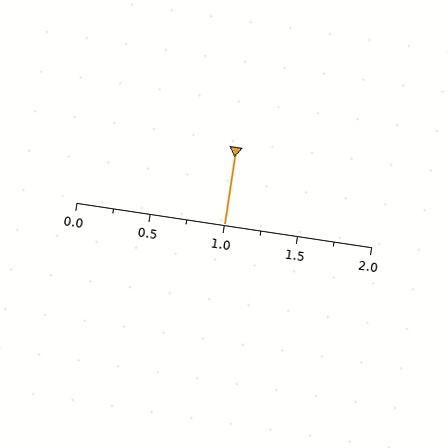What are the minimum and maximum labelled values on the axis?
The axis runs from 0.0 to 2.0.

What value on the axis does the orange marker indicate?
The marker indicates approximately 1.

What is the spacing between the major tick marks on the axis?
The major ticks are spaced 0.5 apart.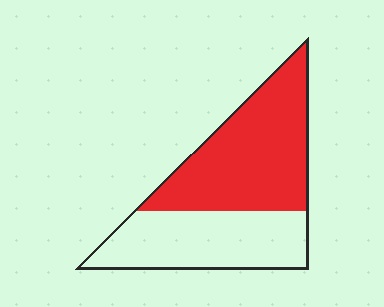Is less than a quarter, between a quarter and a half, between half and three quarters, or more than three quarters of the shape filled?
Between half and three quarters.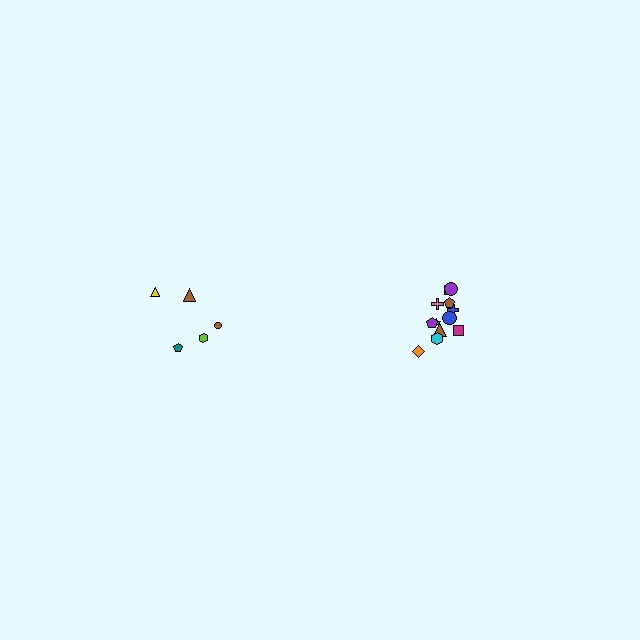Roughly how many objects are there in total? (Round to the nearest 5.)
Roughly 15 objects in total.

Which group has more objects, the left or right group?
The right group.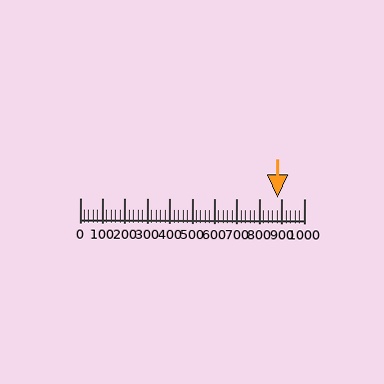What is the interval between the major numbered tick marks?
The major tick marks are spaced 100 units apart.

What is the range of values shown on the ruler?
The ruler shows values from 0 to 1000.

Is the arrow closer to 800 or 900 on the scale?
The arrow is closer to 900.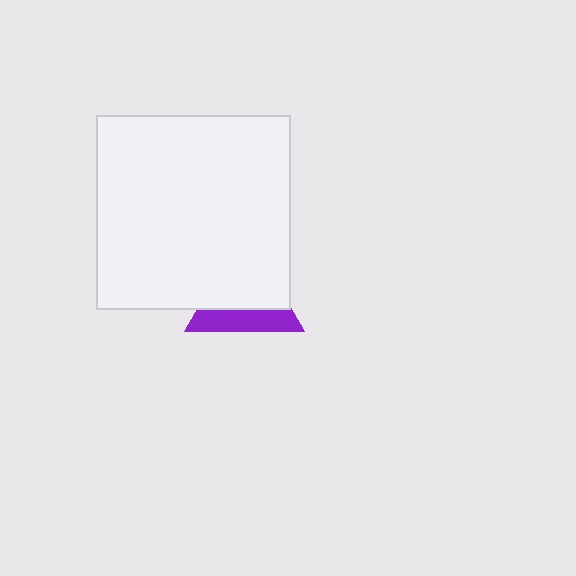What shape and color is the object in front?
The object in front is a white rectangle.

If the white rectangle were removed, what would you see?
You would see the complete purple triangle.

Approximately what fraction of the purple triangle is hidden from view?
Roughly 62% of the purple triangle is hidden behind the white rectangle.